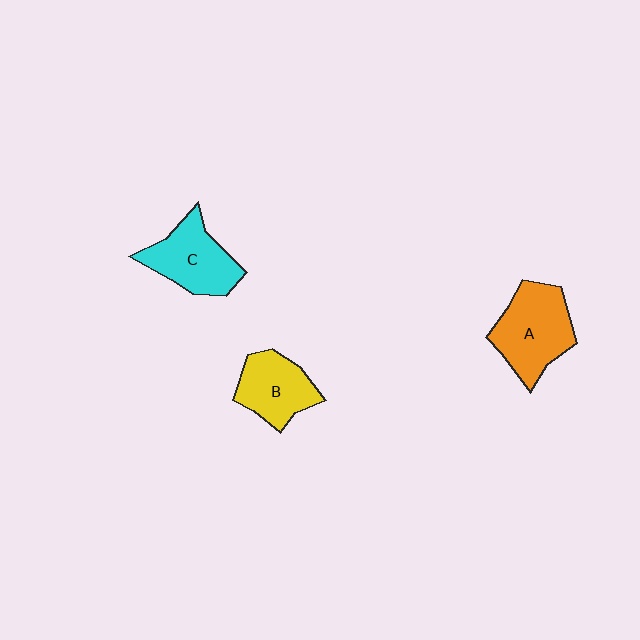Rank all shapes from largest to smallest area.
From largest to smallest: A (orange), C (cyan), B (yellow).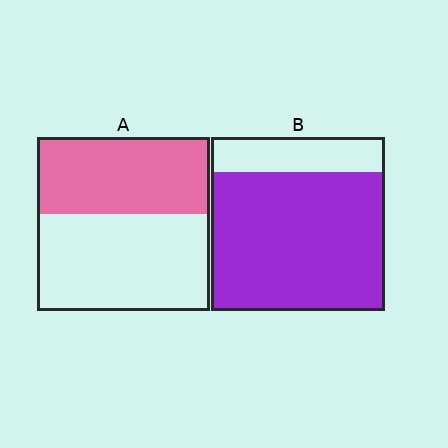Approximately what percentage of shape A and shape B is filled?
A is approximately 45% and B is approximately 80%.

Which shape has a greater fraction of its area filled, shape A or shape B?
Shape B.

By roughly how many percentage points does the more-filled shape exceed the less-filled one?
By roughly 35 percentage points (B over A).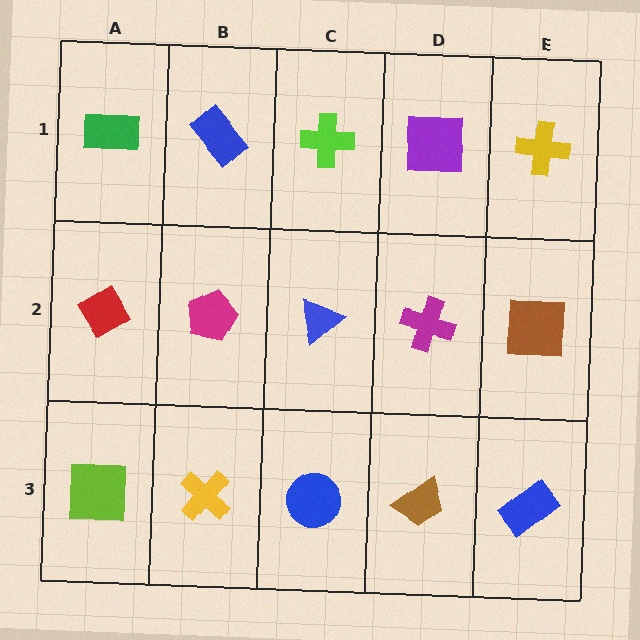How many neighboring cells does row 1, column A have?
2.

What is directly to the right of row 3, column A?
A yellow cross.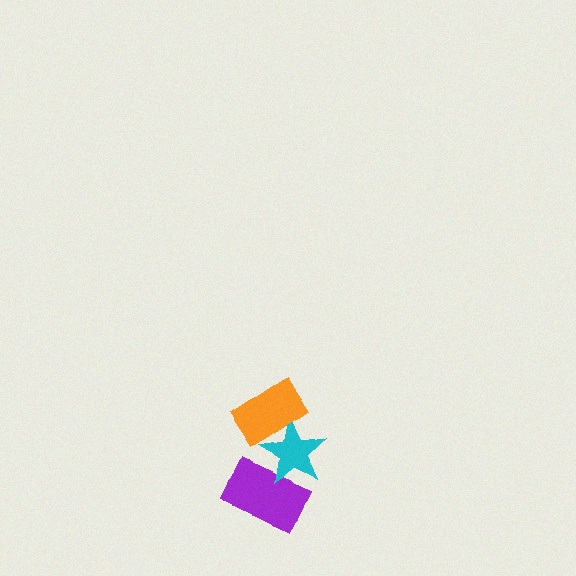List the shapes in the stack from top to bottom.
From top to bottom: the orange rectangle, the cyan star, the purple rectangle.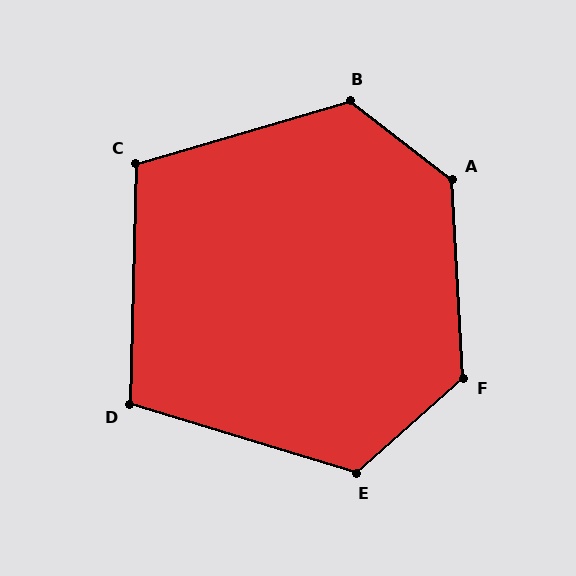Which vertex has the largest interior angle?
A, at approximately 131 degrees.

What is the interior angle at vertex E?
Approximately 122 degrees (obtuse).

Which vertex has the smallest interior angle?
D, at approximately 105 degrees.